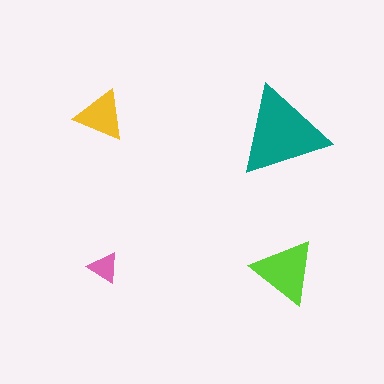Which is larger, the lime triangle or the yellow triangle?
The lime one.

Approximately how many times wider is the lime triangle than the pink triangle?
About 2 times wider.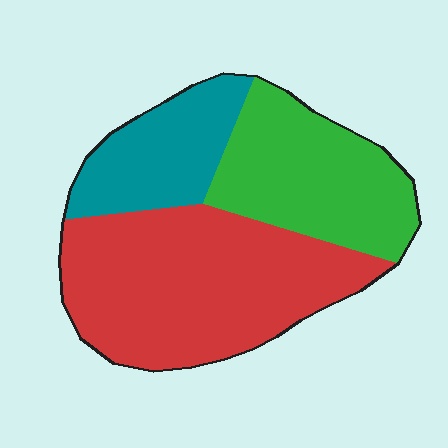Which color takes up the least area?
Teal, at roughly 20%.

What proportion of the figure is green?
Green takes up between a sixth and a third of the figure.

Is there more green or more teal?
Green.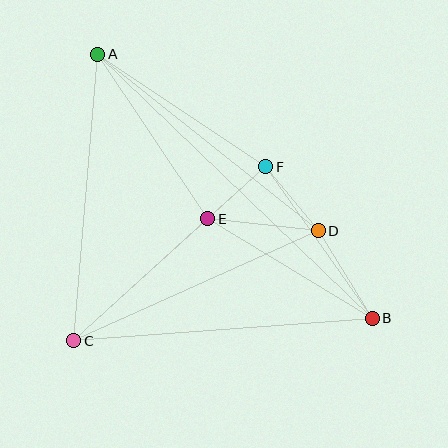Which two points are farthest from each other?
Points A and B are farthest from each other.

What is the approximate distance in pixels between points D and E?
The distance between D and E is approximately 111 pixels.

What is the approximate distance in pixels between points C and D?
The distance between C and D is approximately 268 pixels.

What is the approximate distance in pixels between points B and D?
The distance between B and D is approximately 103 pixels.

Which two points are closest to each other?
Points E and F are closest to each other.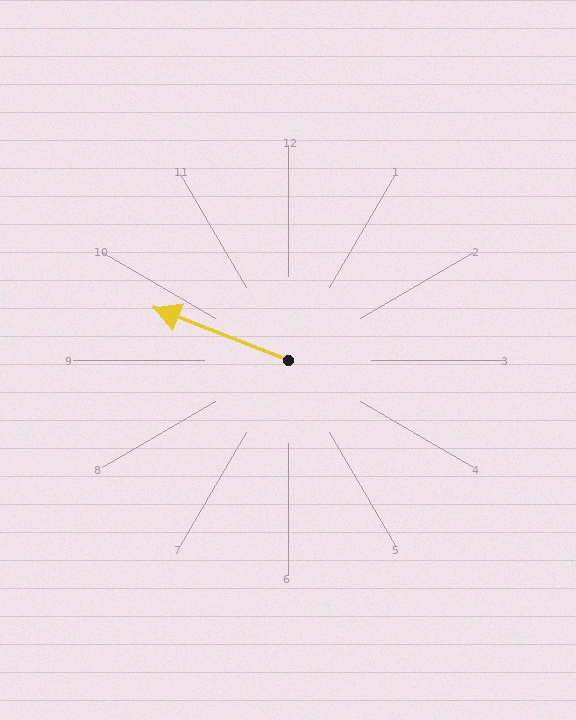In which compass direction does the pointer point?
West.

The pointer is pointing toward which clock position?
Roughly 10 o'clock.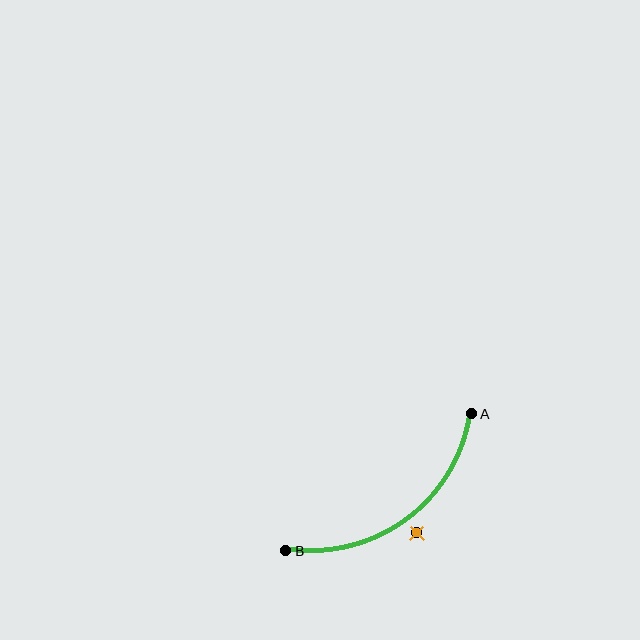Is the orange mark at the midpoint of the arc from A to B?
No — the orange mark does not lie on the arc at all. It sits slightly outside the curve.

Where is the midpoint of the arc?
The arc midpoint is the point on the curve farthest from the straight line joining A and B. It sits below and to the right of that line.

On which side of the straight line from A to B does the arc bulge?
The arc bulges below and to the right of the straight line connecting A and B.